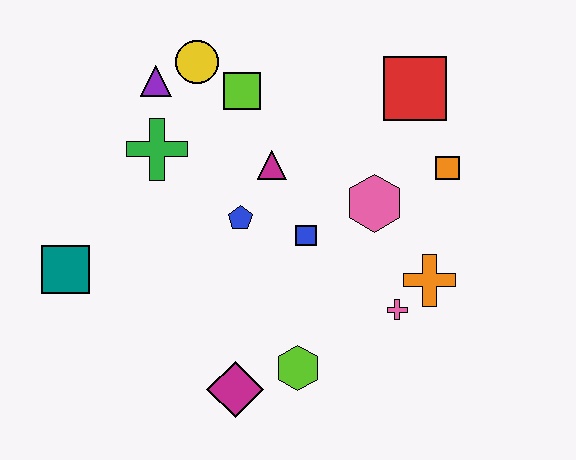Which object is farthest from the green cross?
The orange cross is farthest from the green cross.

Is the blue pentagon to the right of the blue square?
No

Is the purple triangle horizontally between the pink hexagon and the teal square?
Yes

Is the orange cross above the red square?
No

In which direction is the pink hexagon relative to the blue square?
The pink hexagon is to the right of the blue square.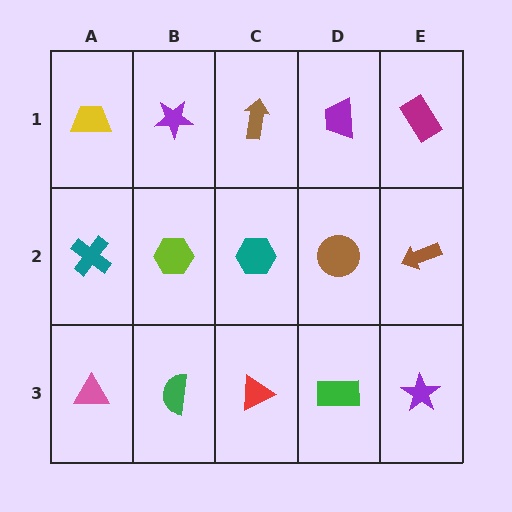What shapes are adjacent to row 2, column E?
A magenta rectangle (row 1, column E), a purple star (row 3, column E), a brown circle (row 2, column D).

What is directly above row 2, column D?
A purple trapezoid.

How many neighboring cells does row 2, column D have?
4.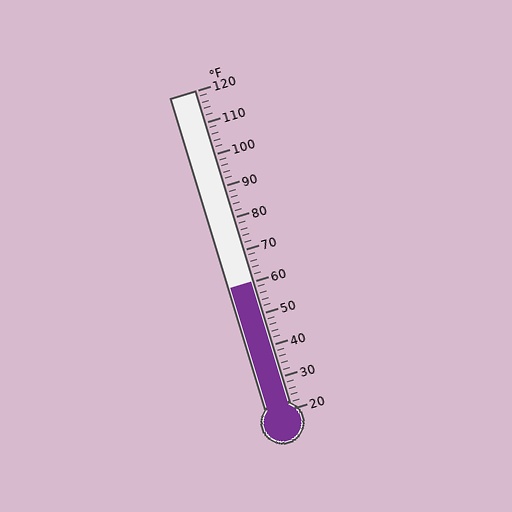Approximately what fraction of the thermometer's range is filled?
The thermometer is filled to approximately 40% of its range.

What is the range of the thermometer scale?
The thermometer scale ranges from 20°F to 120°F.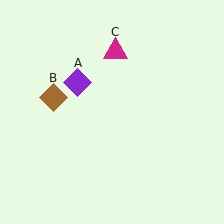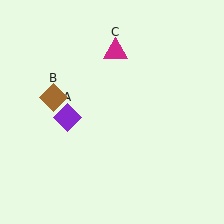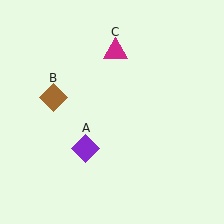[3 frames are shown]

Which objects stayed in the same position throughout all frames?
Brown diamond (object B) and magenta triangle (object C) remained stationary.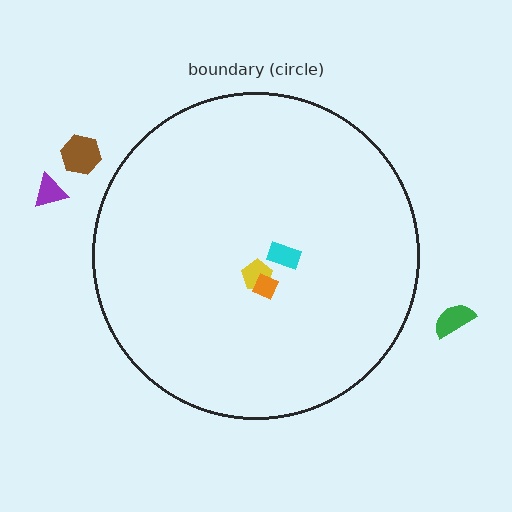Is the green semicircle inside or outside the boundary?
Outside.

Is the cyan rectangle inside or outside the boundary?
Inside.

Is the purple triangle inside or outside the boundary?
Outside.